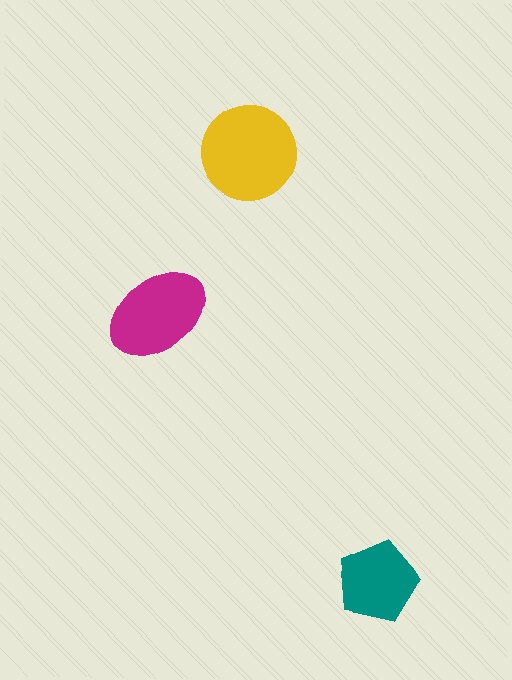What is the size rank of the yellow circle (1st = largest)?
1st.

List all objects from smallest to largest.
The teal pentagon, the magenta ellipse, the yellow circle.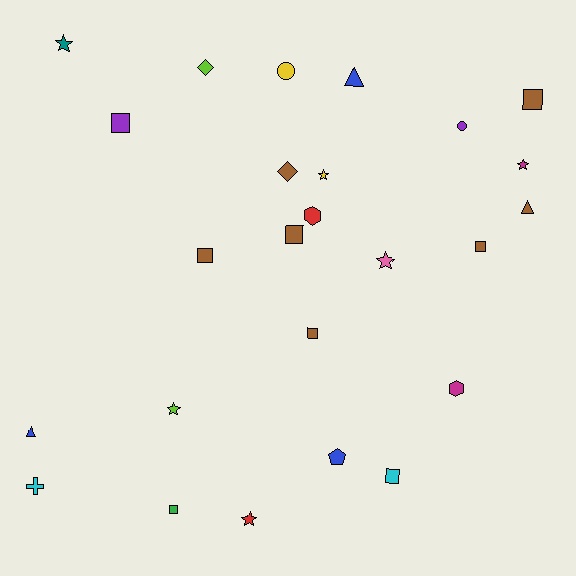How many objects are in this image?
There are 25 objects.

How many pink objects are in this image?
There is 1 pink object.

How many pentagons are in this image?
There is 1 pentagon.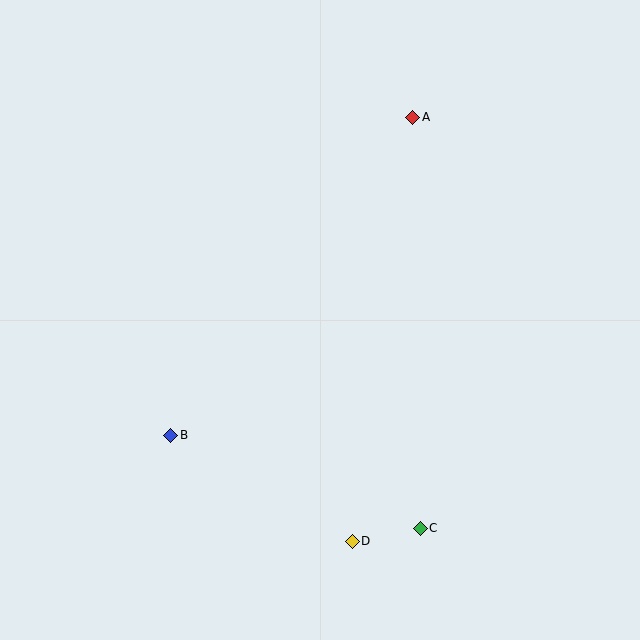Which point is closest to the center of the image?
Point B at (171, 435) is closest to the center.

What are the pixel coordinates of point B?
Point B is at (171, 435).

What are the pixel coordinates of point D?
Point D is at (352, 541).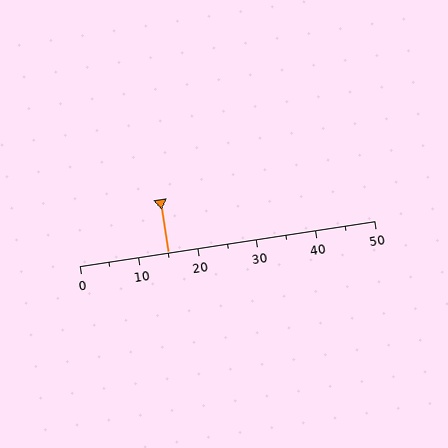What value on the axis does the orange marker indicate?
The marker indicates approximately 15.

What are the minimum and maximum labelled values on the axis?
The axis runs from 0 to 50.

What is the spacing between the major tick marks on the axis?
The major ticks are spaced 10 apart.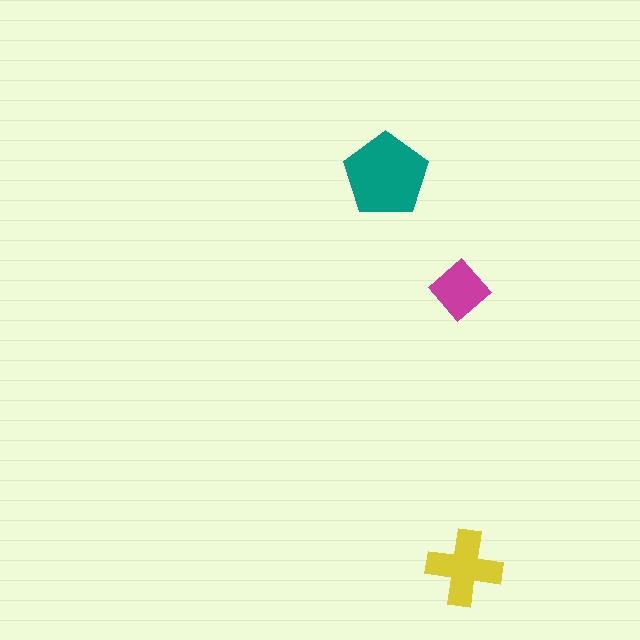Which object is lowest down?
The yellow cross is bottommost.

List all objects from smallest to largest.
The magenta diamond, the yellow cross, the teal pentagon.